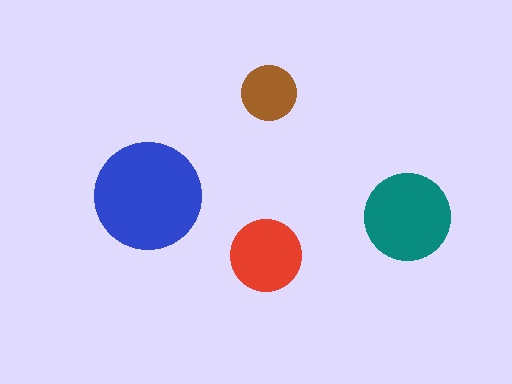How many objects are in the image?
There are 4 objects in the image.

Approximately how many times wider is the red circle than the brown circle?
About 1.5 times wider.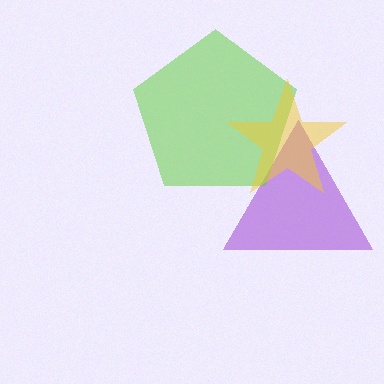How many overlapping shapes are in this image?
There are 3 overlapping shapes in the image.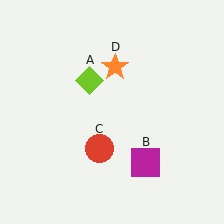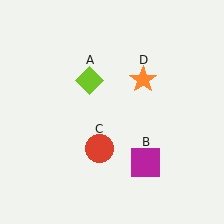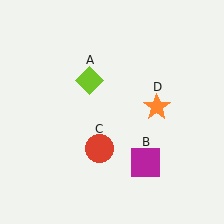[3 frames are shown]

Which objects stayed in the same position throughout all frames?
Lime diamond (object A) and magenta square (object B) and red circle (object C) remained stationary.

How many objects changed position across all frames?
1 object changed position: orange star (object D).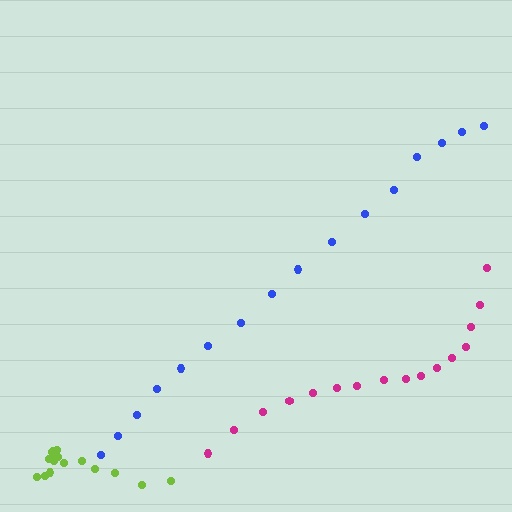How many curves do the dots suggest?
There are 3 distinct paths.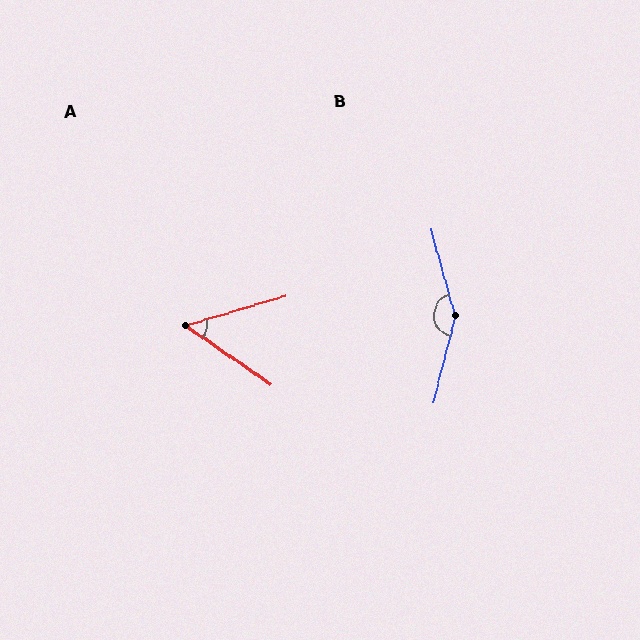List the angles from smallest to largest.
A (51°), B (151°).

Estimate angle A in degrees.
Approximately 51 degrees.